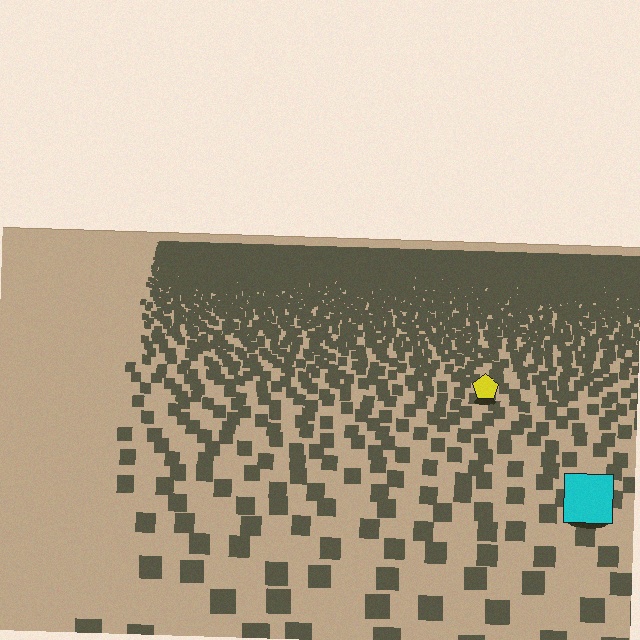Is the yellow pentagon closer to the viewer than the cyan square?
No. The cyan square is closer — you can tell from the texture gradient: the ground texture is coarser near it.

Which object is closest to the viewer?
The cyan square is closest. The texture marks near it are larger and more spread out.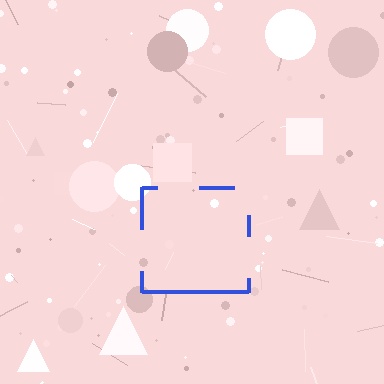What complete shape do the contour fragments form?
The contour fragments form a square.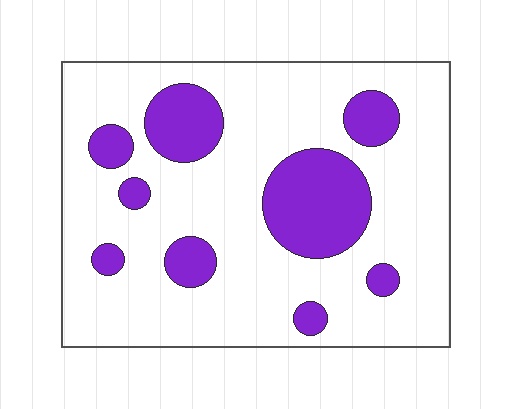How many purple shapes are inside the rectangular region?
9.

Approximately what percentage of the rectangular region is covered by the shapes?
Approximately 20%.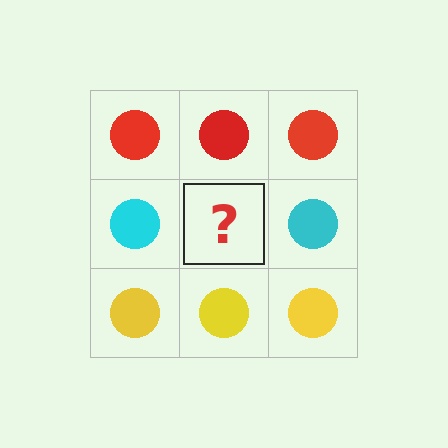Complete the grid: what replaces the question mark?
The question mark should be replaced with a cyan circle.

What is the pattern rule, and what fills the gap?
The rule is that each row has a consistent color. The gap should be filled with a cyan circle.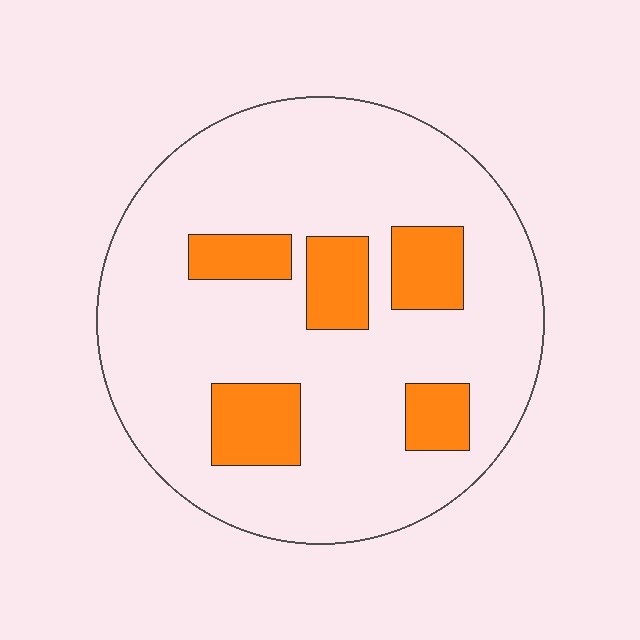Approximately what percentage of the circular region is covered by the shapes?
Approximately 20%.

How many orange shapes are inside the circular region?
5.